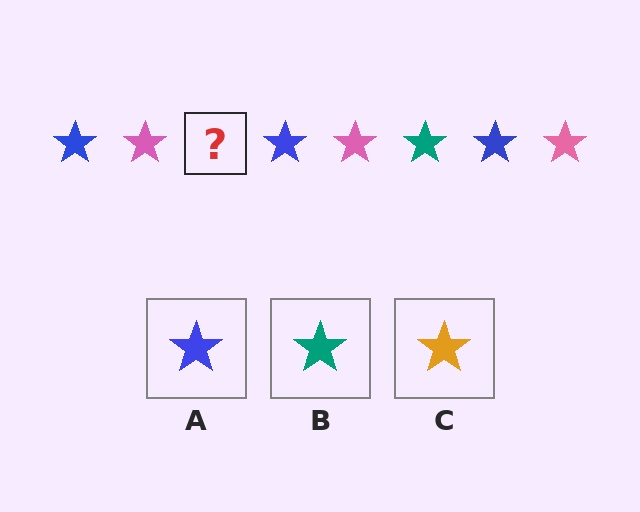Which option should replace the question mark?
Option B.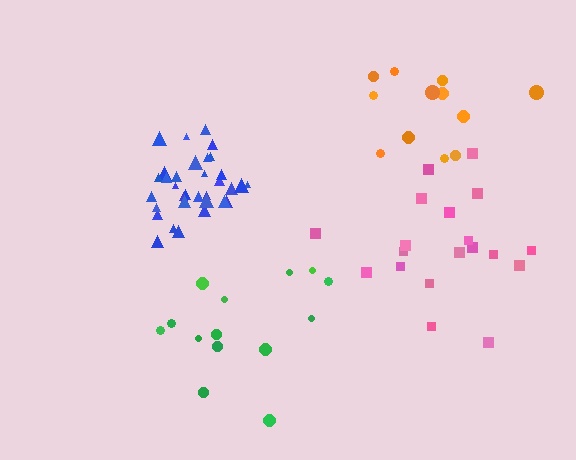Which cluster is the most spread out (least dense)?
Green.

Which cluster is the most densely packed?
Blue.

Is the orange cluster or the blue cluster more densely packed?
Blue.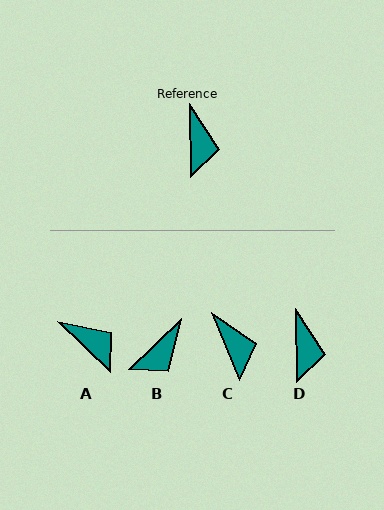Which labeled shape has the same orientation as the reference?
D.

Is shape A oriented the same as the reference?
No, it is off by about 45 degrees.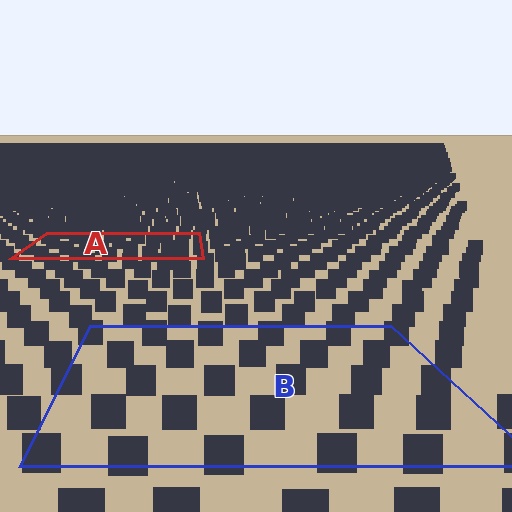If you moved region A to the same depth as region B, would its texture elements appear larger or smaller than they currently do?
They would appear larger. At a closer depth, the same texture elements are projected at a bigger on-screen size.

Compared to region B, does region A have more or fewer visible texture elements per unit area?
Region A has more texture elements per unit area — they are packed more densely because it is farther away.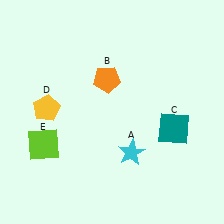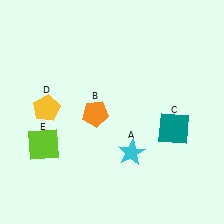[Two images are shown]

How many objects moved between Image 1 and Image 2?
1 object moved between the two images.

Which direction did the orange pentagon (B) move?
The orange pentagon (B) moved down.